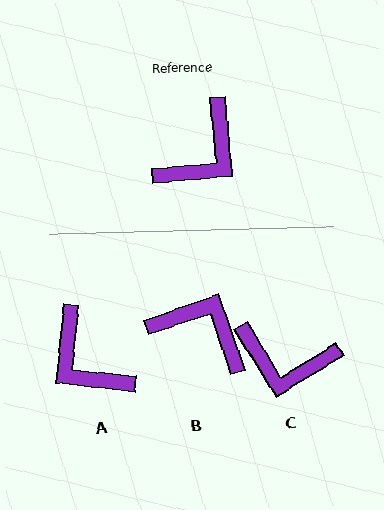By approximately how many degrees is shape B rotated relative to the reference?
Approximately 104 degrees counter-clockwise.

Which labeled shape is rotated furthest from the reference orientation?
B, about 104 degrees away.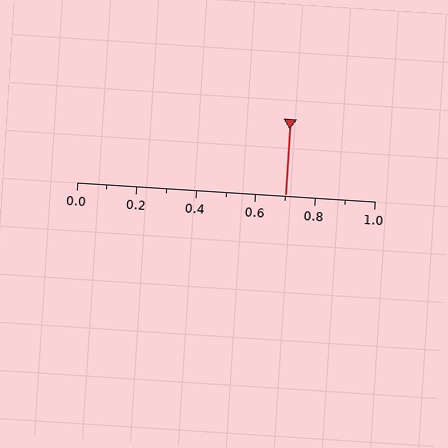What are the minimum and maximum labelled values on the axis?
The axis runs from 0.0 to 1.0.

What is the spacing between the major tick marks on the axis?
The major ticks are spaced 0.2 apart.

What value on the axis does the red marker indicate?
The marker indicates approximately 0.7.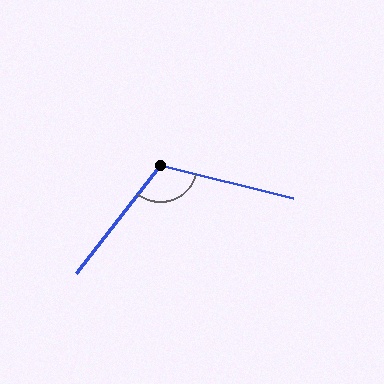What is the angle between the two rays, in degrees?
Approximately 114 degrees.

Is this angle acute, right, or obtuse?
It is obtuse.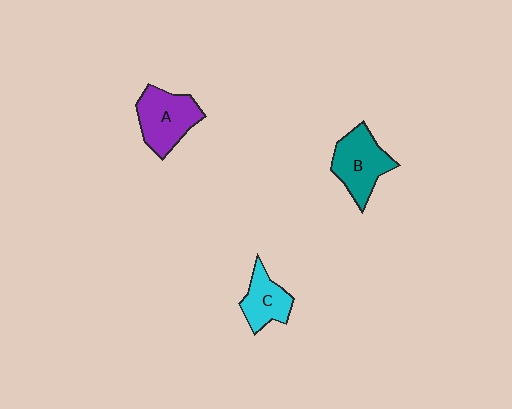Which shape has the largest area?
Shape A (purple).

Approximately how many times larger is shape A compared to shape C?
Approximately 1.4 times.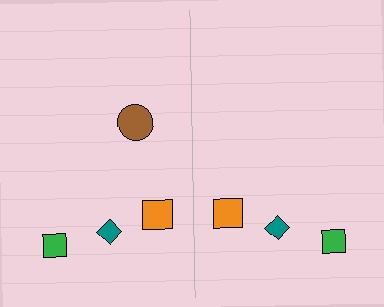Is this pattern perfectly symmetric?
No, the pattern is not perfectly symmetric. A brown circle is missing from the right side.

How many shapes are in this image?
There are 7 shapes in this image.